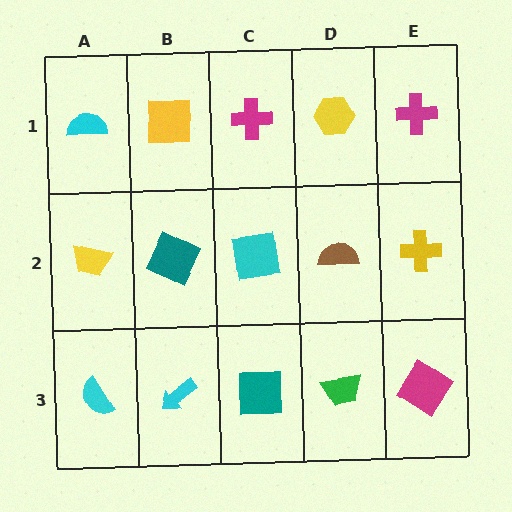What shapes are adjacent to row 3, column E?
A yellow cross (row 2, column E), a green trapezoid (row 3, column D).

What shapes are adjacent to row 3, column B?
A teal square (row 2, column B), a cyan semicircle (row 3, column A), a teal square (row 3, column C).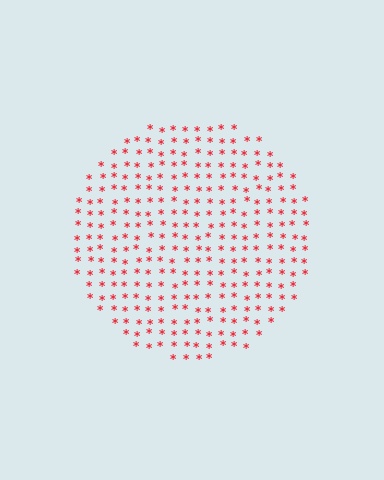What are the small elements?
The small elements are asterisks.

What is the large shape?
The large shape is a circle.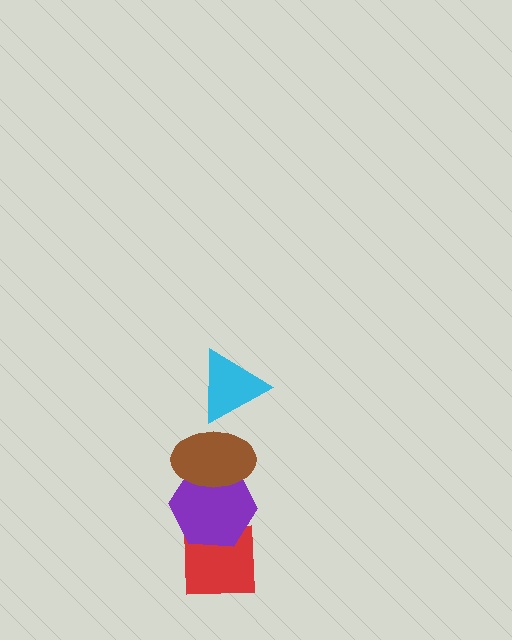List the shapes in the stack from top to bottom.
From top to bottom: the cyan triangle, the brown ellipse, the purple hexagon, the red square.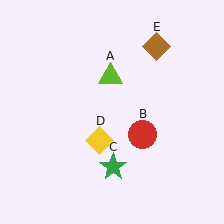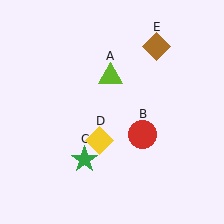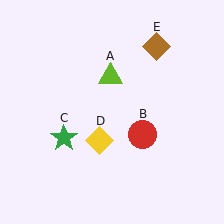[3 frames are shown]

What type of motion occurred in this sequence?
The green star (object C) rotated clockwise around the center of the scene.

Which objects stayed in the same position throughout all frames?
Lime triangle (object A) and red circle (object B) and yellow diamond (object D) and brown diamond (object E) remained stationary.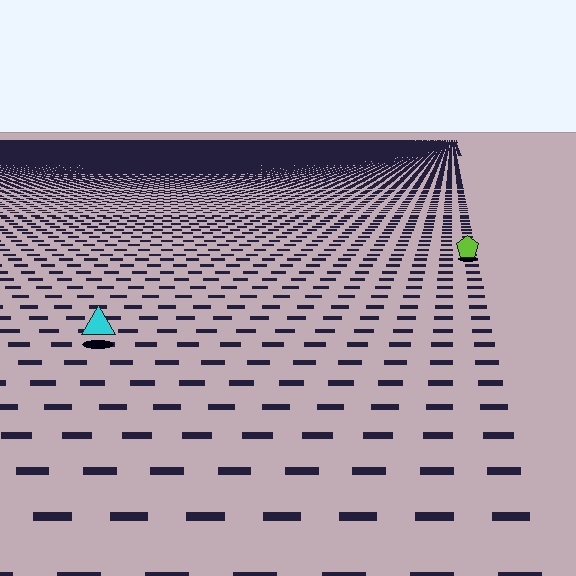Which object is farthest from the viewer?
The lime pentagon is farthest from the viewer. It appears smaller and the ground texture around it is denser.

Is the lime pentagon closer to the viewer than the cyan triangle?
No. The cyan triangle is closer — you can tell from the texture gradient: the ground texture is coarser near it.